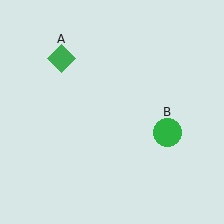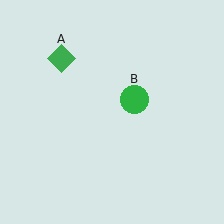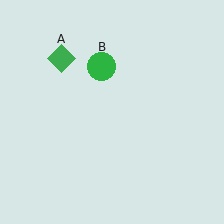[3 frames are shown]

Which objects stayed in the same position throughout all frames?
Green diamond (object A) remained stationary.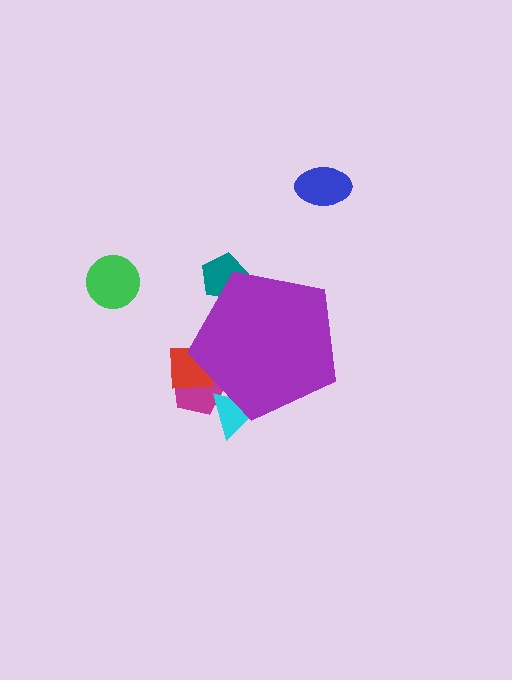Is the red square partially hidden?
Yes, the red square is partially hidden behind the purple pentagon.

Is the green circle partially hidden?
No, the green circle is fully visible.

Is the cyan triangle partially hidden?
Yes, the cyan triangle is partially hidden behind the purple pentagon.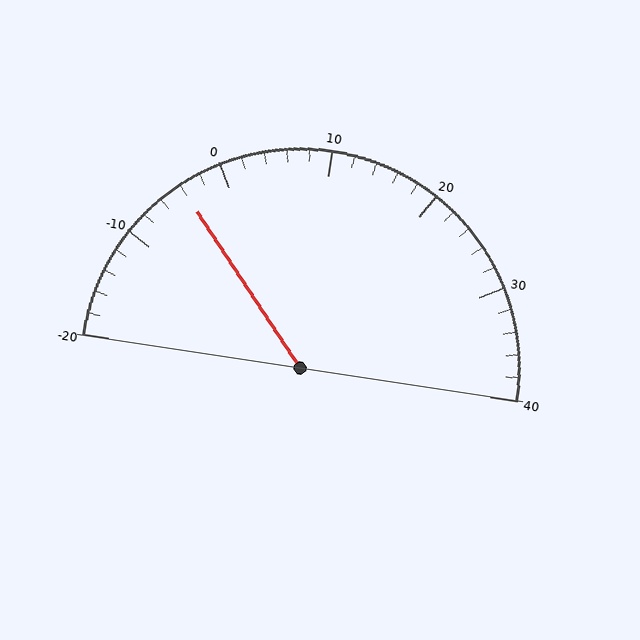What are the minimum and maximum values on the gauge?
The gauge ranges from -20 to 40.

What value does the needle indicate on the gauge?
The needle indicates approximately -4.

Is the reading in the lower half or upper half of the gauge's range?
The reading is in the lower half of the range (-20 to 40).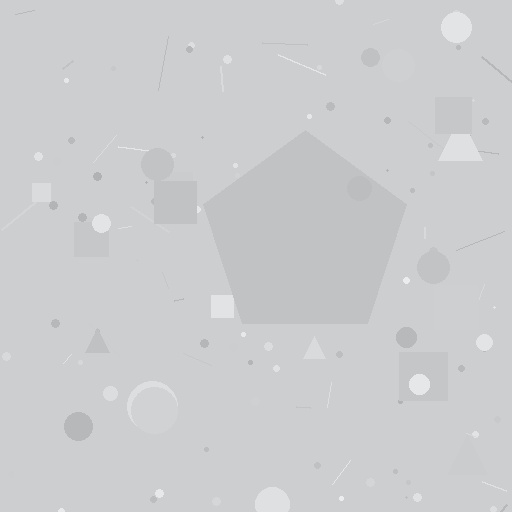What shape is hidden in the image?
A pentagon is hidden in the image.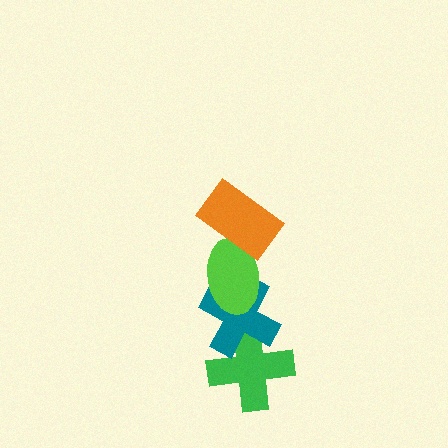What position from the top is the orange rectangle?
The orange rectangle is 1st from the top.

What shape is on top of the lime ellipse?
The orange rectangle is on top of the lime ellipse.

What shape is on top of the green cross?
The teal cross is on top of the green cross.